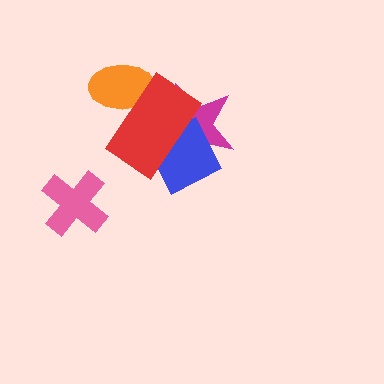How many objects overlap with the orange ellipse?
1 object overlaps with the orange ellipse.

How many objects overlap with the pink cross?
0 objects overlap with the pink cross.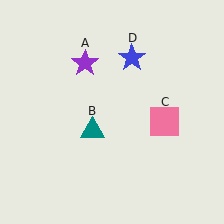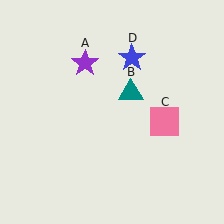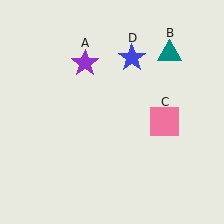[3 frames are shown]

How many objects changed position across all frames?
1 object changed position: teal triangle (object B).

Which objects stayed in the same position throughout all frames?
Purple star (object A) and pink square (object C) and blue star (object D) remained stationary.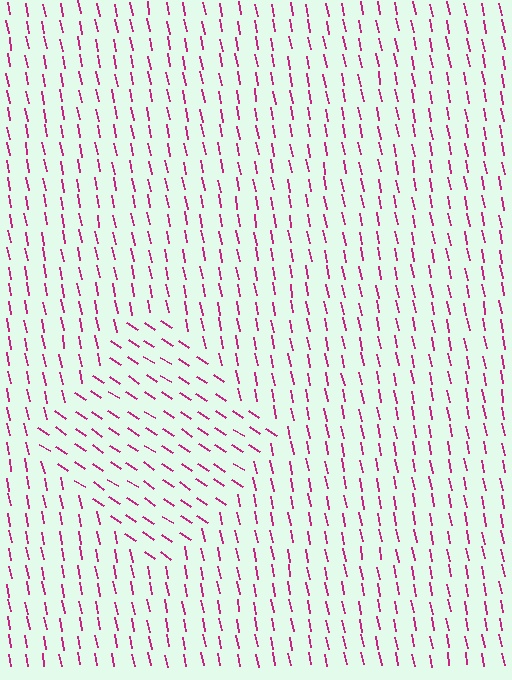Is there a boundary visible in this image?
Yes, there is a texture boundary formed by a change in line orientation.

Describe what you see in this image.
The image is filled with small magenta line segments. A diamond region in the image has lines oriented differently from the surrounding lines, creating a visible texture boundary.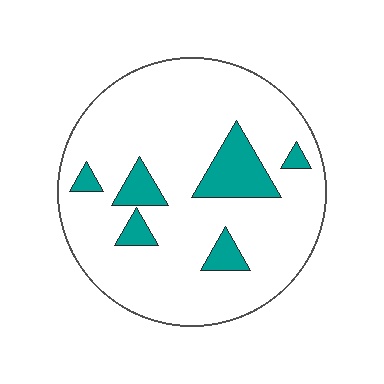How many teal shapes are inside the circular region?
6.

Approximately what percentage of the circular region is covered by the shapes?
Approximately 15%.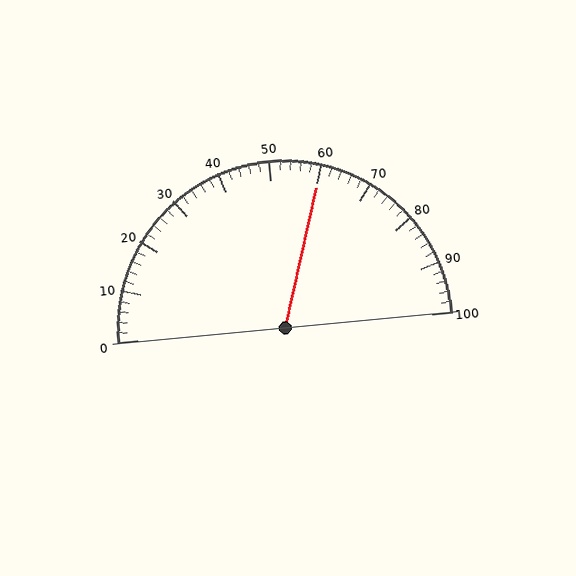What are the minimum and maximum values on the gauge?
The gauge ranges from 0 to 100.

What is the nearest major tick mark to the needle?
The nearest major tick mark is 60.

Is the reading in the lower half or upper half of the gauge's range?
The reading is in the upper half of the range (0 to 100).